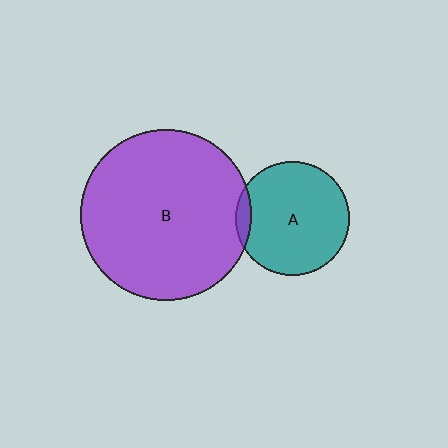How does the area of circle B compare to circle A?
Approximately 2.3 times.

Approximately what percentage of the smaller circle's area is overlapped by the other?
Approximately 5%.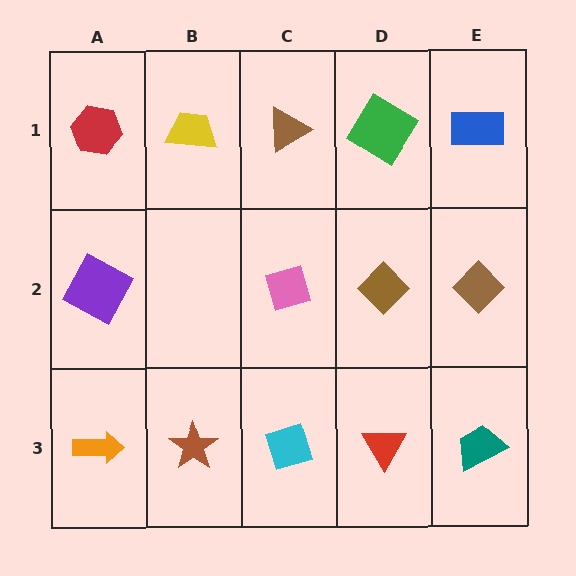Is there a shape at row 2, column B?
No, that cell is empty.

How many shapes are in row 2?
4 shapes.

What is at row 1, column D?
A green diamond.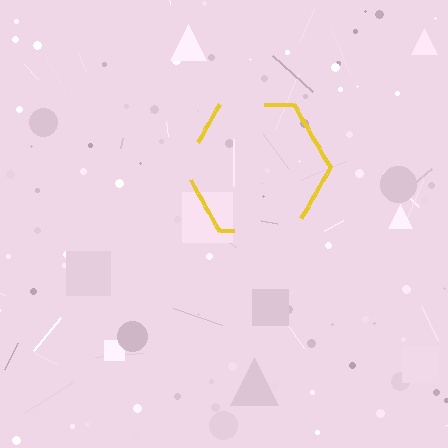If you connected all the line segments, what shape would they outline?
They would outline a hexagon.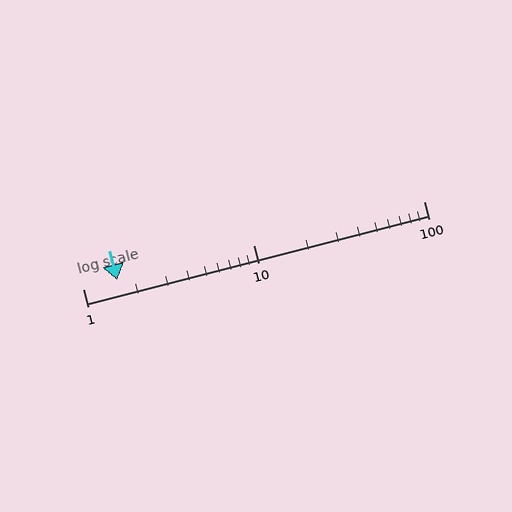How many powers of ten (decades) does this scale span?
The scale spans 2 decades, from 1 to 100.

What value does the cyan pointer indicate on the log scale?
The pointer indicates approximately 1.6.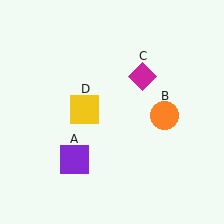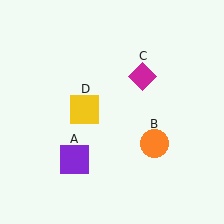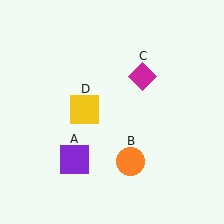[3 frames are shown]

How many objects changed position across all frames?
1 object changed position: orange circle (object B).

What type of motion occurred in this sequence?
The orange circle (object B) rotated clockwise around the center of the scene.